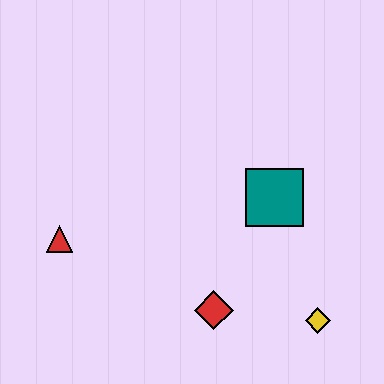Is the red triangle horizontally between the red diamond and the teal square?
No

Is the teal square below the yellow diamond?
No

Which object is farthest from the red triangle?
The yellow diamond is farthest from the red triangle.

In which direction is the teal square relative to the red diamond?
The teal square is above the red diamond.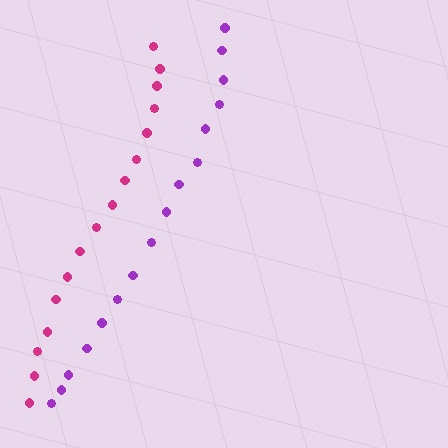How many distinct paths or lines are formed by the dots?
There are 2 distinct paths.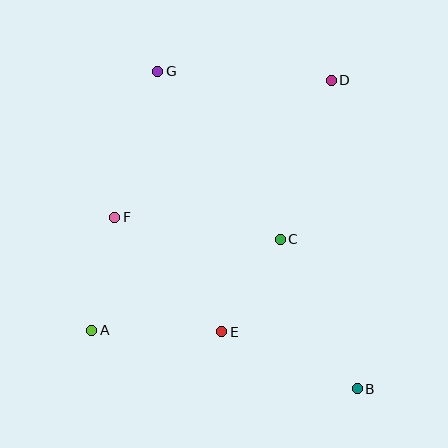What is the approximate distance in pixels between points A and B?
The distance between A and B is approximately 272 pixels.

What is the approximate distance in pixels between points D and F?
The distance between D and F is approximately 256 pixels.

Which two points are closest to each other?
Points C and E are closest to each other.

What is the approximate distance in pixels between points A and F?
The distance between A and F is approximately 115 pixels.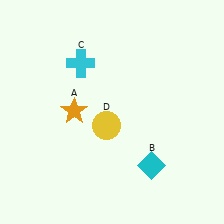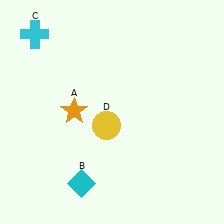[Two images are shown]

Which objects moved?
The objects that moved are: the cyan diamond (B), the cyan cross (C).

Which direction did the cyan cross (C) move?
The cyan cross (C) moved left.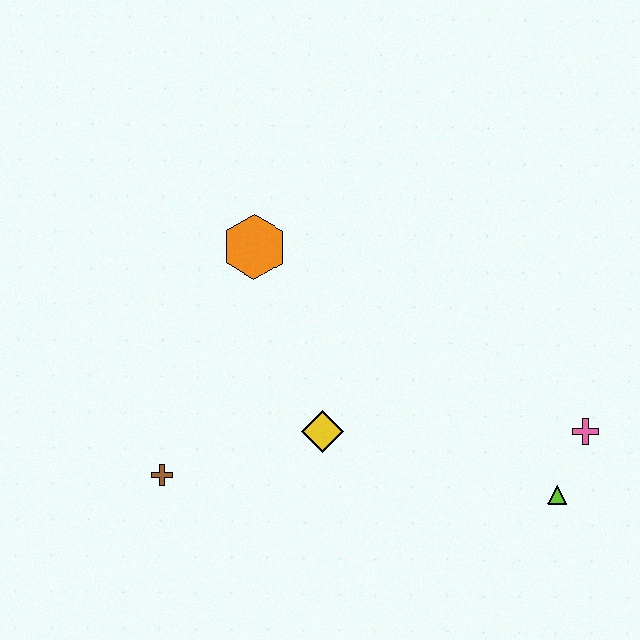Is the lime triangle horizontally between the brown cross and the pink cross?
Yes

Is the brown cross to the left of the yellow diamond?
Yes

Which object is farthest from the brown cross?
The pink cross is farthest from the brown cross.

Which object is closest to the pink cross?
The lime triangle is closest to the pink cross.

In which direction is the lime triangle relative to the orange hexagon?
The lime triangle is to the right of the orange hexagon.